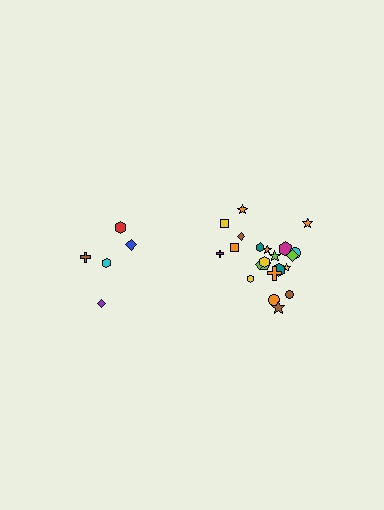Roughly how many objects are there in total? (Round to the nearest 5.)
Roughly 25 objects in total.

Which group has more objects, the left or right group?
The right group.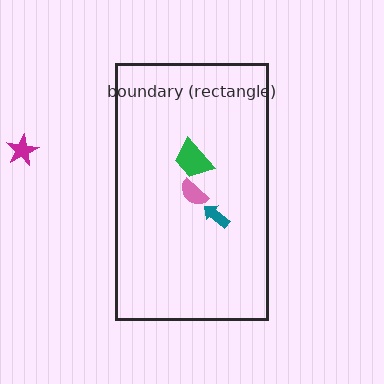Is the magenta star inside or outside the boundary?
Outside.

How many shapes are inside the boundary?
3 inside, 1 outside.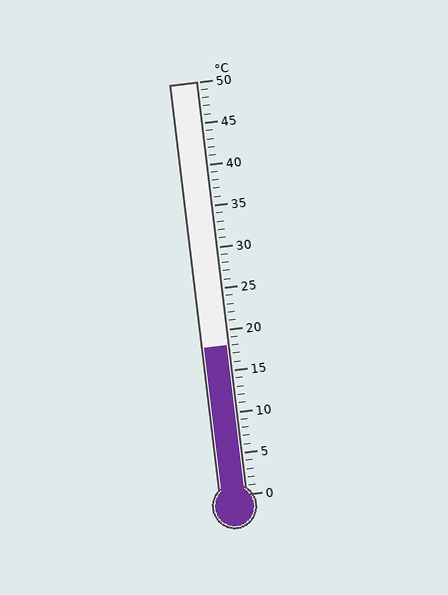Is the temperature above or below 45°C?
The temperature is below 45°C.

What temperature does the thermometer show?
The thermometer shows approximately 18°C.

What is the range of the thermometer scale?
The thermometer scale ranges from 0°C to 50°C.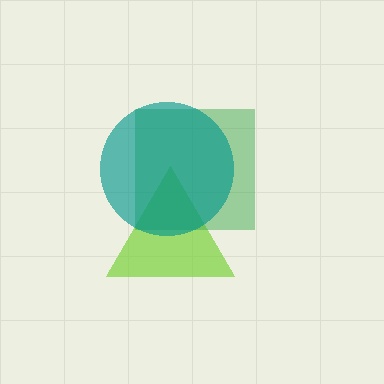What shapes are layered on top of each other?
The layered shapes are: a lime triangle, a green square, a teal circle.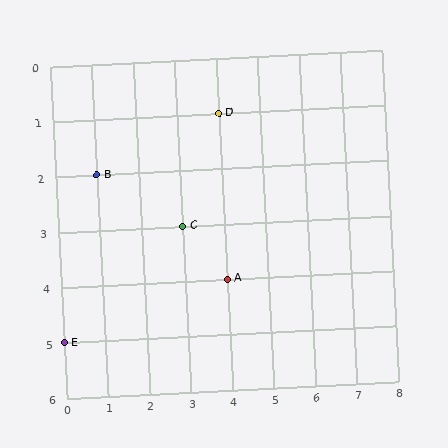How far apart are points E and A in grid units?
Points E and A are 4 columns and 1 row apart (about 4.1 grid units diagonally).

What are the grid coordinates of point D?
Point D is at grid coordinates (4, 1).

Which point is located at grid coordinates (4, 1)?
Point D is at (4, 1).